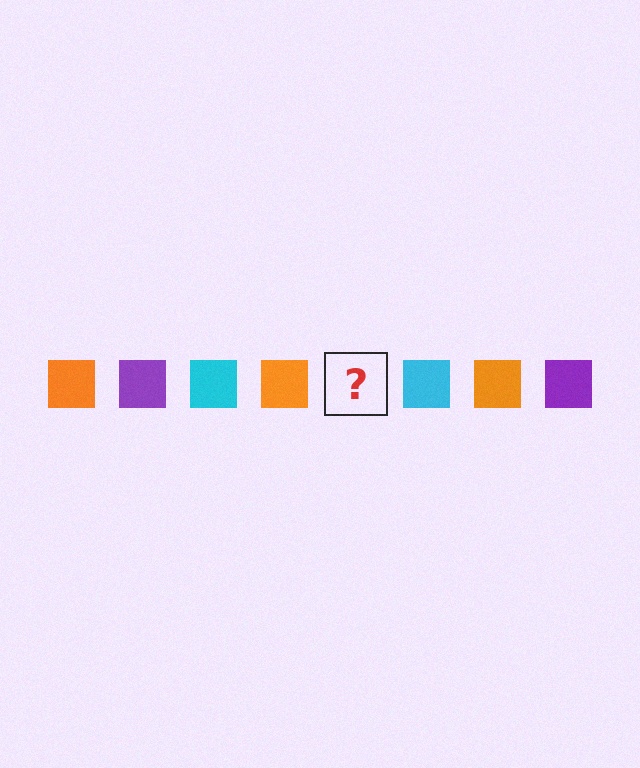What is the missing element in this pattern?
The missing element is a purple square.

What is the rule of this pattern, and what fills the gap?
The rule is that the pattern cycles through orange, purple, cyan squares. The gap should be filled with a purple square.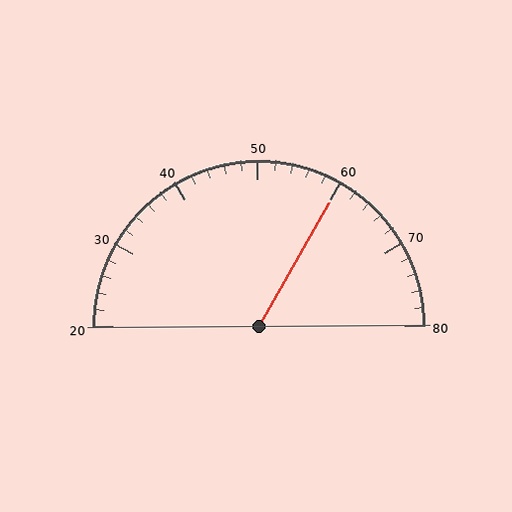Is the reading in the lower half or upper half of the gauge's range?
The reading is in the upper half of the range (20 to 80).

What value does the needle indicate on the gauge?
The needle indicates approximately 60.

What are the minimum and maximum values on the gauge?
The gauge ranges from 20 to 80.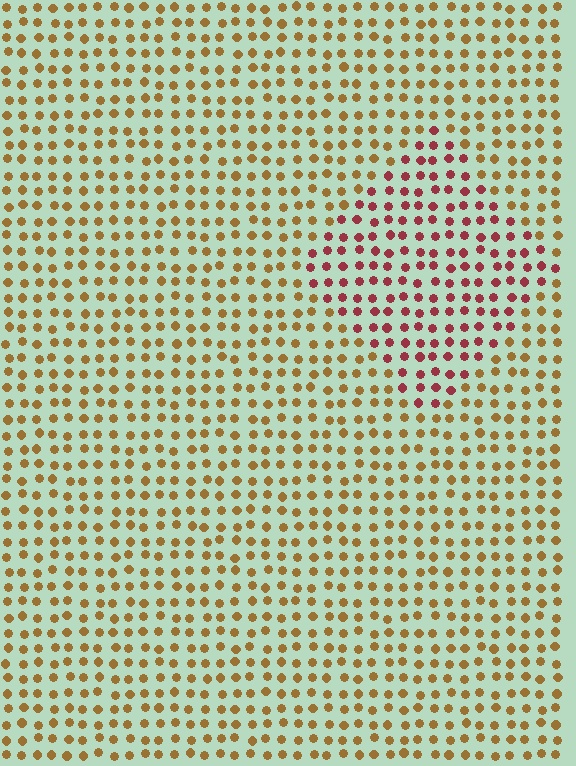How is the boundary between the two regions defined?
The boundary is defined purely by a slight shift in hue (about 46 degrees). Spacing, size, and orientation are identical on both sides.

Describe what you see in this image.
The image is filled with small brown elements in a uniform arrangement. A diamond-shaped region is visible where the elements are tinted to a slightly different hue, forming a subtle color boundary.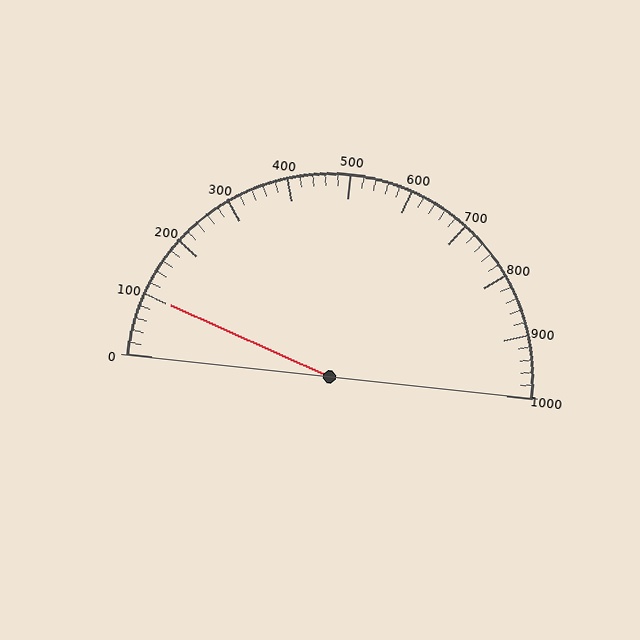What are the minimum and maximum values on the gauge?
The gauge ranges from 0 to 1000.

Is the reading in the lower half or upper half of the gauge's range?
The reading is in the lower half of the range (0 to 1000).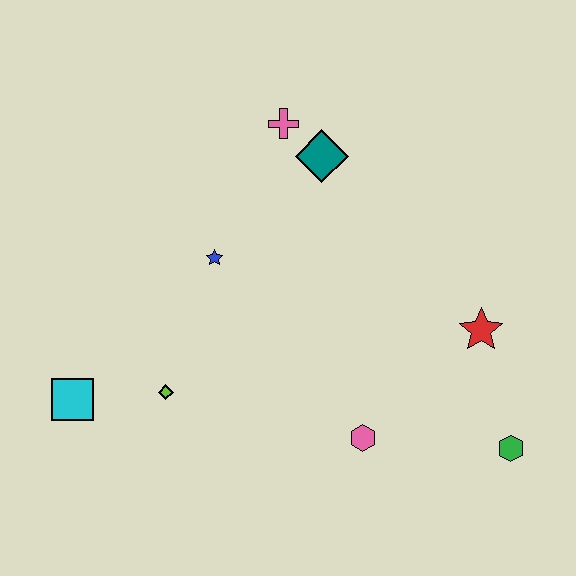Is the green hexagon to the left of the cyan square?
No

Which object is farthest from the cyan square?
The green hexagon is farthest from the cyan square.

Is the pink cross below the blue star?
No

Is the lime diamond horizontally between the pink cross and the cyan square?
Yes